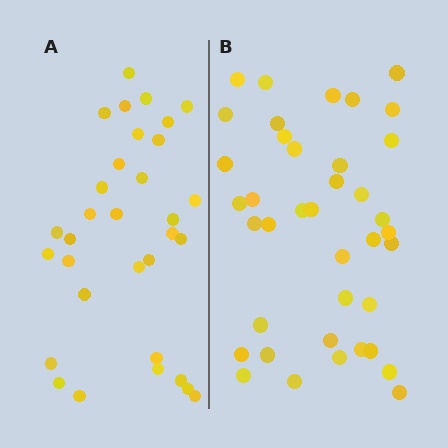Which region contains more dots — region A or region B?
Region B (the right region) has more dots.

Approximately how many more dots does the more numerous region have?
Region B has roughly 8 or so more dots than region A.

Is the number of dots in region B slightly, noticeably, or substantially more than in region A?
Region B has only slightly more — the two regions are fairly close. The ratio is roughly 1.2 to 1.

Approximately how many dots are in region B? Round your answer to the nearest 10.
About 40 dots. (The exact count is 39, which rounds to 40.)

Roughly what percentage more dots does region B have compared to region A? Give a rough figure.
About 20% more.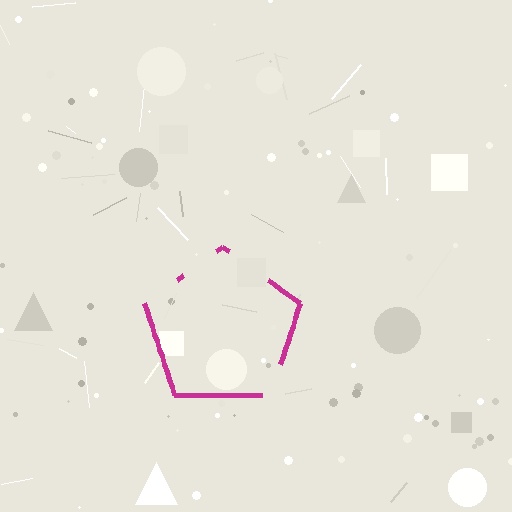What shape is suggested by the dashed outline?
The dashed outline suggests a pentagon.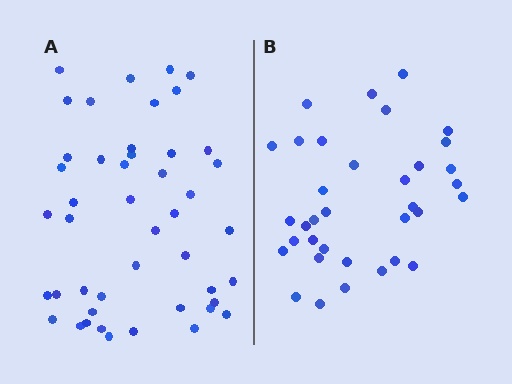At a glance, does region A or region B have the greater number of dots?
Region A (the left region) has more dots.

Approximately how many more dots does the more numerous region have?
Region A has roughly 12 or so more dots than region B.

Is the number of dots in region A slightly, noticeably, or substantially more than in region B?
Region A has noticeably more, but not dramatically so. The ratio is roughly 1.3 to 1.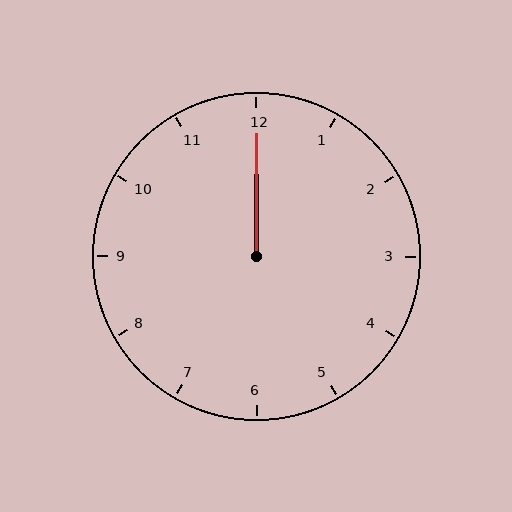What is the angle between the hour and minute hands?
Approximately 0 degrees.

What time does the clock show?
12:00.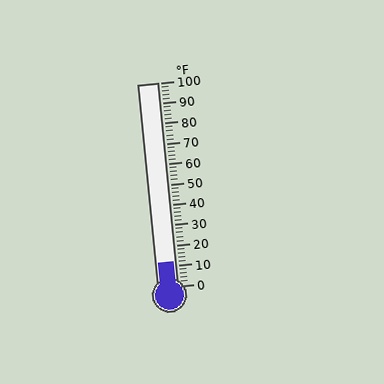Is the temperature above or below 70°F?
The temperature is below 70°F.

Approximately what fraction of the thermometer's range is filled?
The thermometer is filled to approximately 10% of its range.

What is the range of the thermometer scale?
The thermometer scale ranges from 0°F to 100°F.